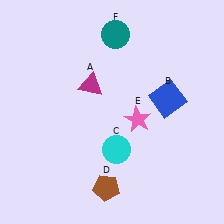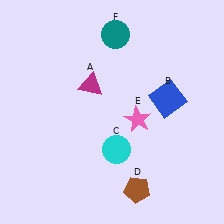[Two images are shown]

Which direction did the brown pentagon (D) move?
The brown pentagon (D) moved right.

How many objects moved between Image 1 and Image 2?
1 object moved between the two images.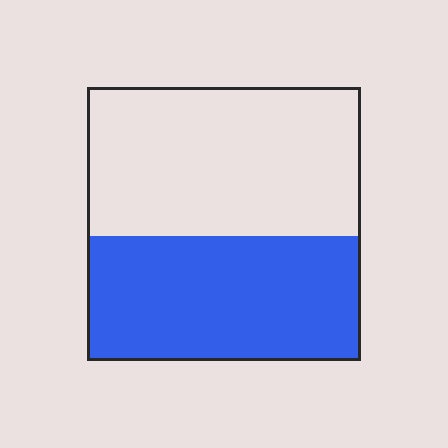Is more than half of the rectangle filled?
No.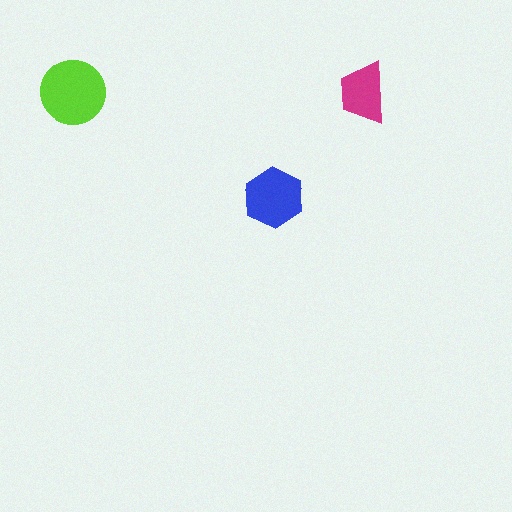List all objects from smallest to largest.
The magenta trapezoid, the blue hexagon, the lime circle.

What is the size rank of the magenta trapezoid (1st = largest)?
3rd.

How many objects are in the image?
There are 3 objects in the image.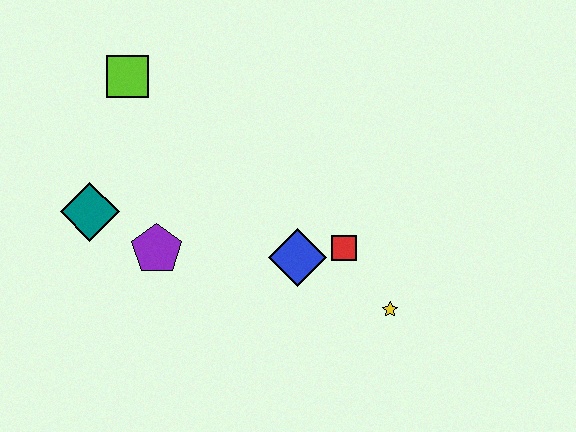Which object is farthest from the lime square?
The yellow star is farthest from the lime square.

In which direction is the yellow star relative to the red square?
The yellow star is below the red square.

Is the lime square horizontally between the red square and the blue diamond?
No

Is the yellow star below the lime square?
Yes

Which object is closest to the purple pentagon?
The teal diamond is closest to the purple pentagon.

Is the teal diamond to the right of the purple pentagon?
No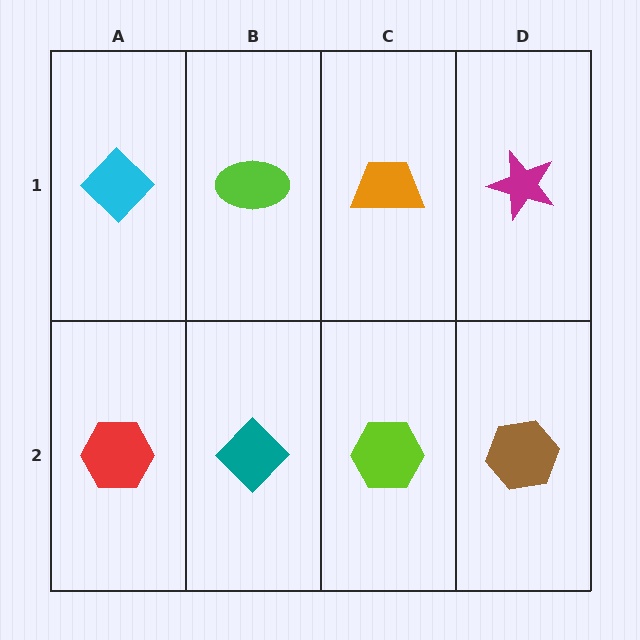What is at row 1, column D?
A magenta star.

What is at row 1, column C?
An orange trapezoid.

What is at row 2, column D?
A brown hexagon.